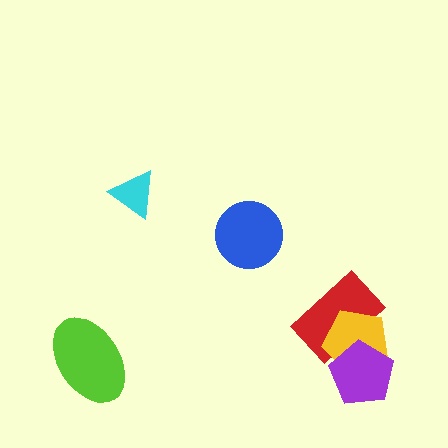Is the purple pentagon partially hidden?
No, no other shape covers it.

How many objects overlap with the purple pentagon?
2 objects overlap with the purple pentagon.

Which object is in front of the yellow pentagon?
The purple pentagon is in front of the yellow pentagon.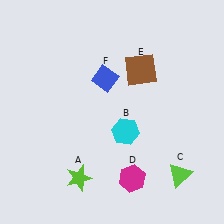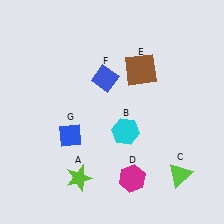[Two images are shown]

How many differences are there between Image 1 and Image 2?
There is 1 difference between the two images.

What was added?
A blue diamond (G) was added in Image 2.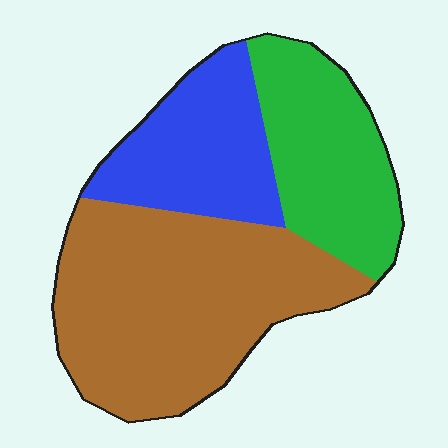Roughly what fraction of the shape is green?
Green takes up about one quarter (1/4) of the shape.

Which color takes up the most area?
Brown, at roughly 50%.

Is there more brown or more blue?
Brown.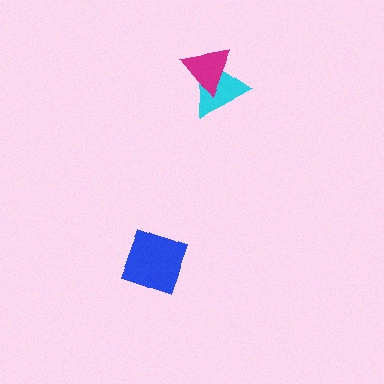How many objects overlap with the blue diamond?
0 objects overlap with the blue diamond.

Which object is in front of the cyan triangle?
The magenta triangle is in front of the cyan triangle.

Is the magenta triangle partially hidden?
No, no other shape covers it.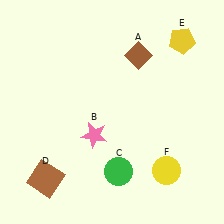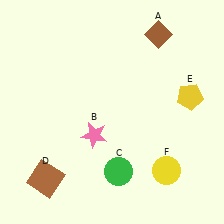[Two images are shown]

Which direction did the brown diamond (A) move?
The brown diamond (A) moved up.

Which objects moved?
The objects that moved are: the brown diamond (A), the yellow pentagon (E).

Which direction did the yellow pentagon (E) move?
The yellow pentagon (E) moved down.